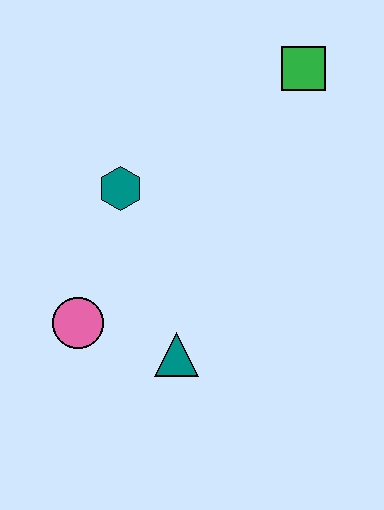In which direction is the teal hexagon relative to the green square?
The teal hexagon is to the left of the green square.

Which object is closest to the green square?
The teal hexagon is closest to the green square.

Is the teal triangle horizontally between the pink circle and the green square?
Yes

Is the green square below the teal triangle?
No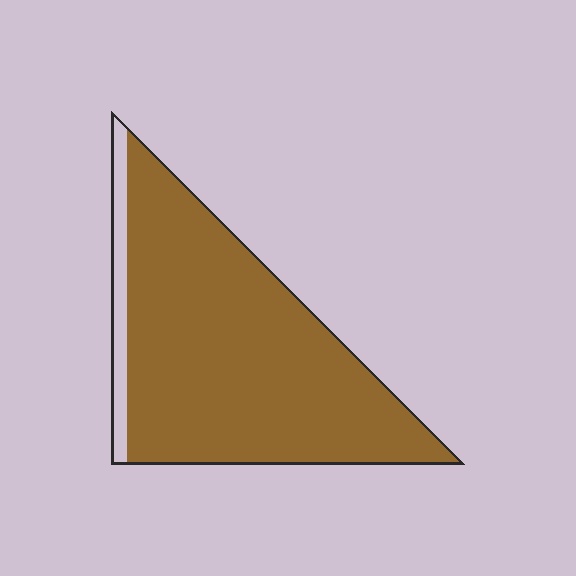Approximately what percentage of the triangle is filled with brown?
Approximately 90%.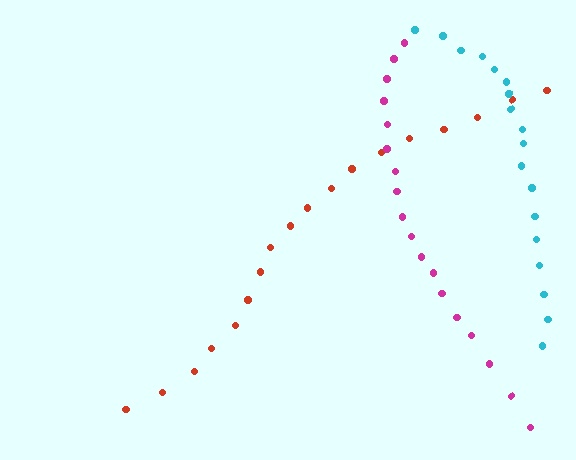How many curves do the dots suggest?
There are 3 distinct paths.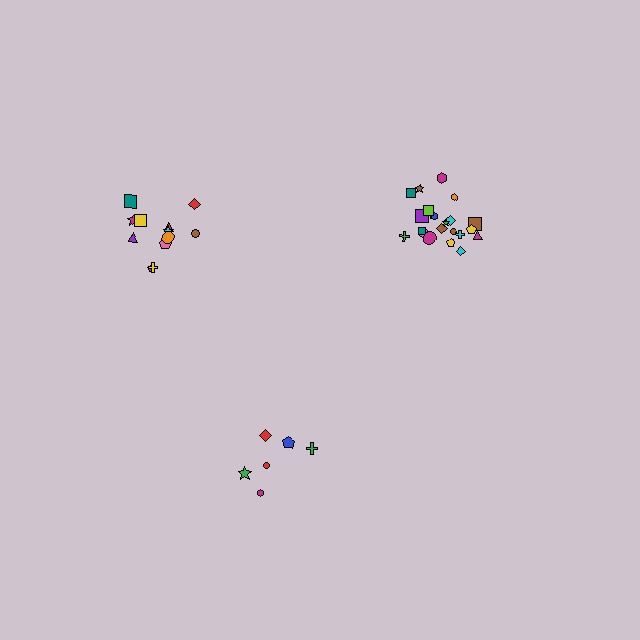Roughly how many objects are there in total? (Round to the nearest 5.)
Roughly 40 objects in total.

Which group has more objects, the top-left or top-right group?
The top-right group.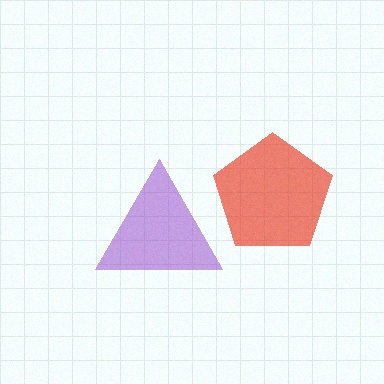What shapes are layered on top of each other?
The layered shapes are: a red pentagon, a purple triangle.